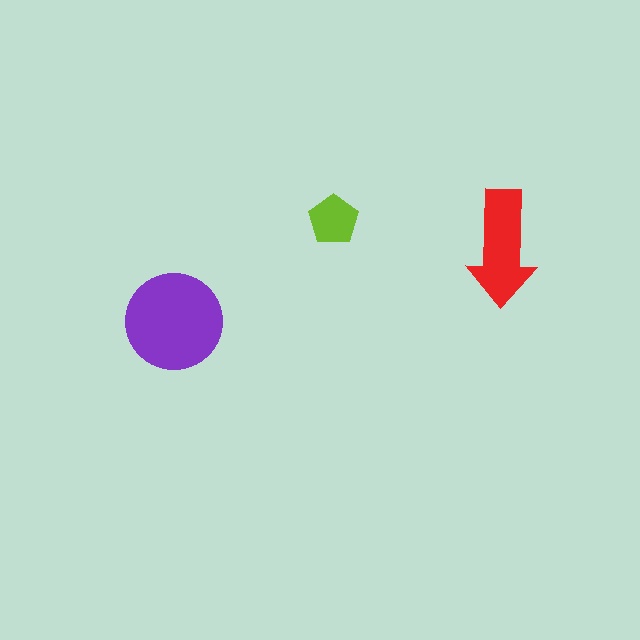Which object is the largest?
The purple circle.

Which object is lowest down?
The purple circle is bottommost.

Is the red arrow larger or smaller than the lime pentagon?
Larger.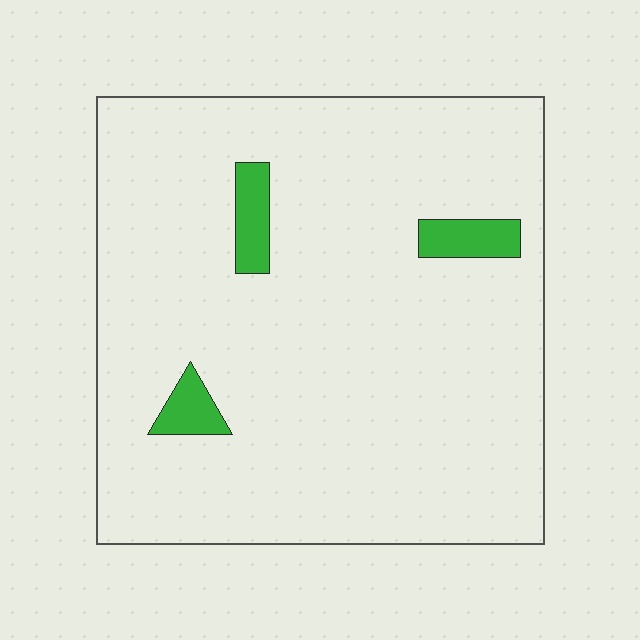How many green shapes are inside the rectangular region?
3.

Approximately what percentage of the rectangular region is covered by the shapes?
Approximately 5%.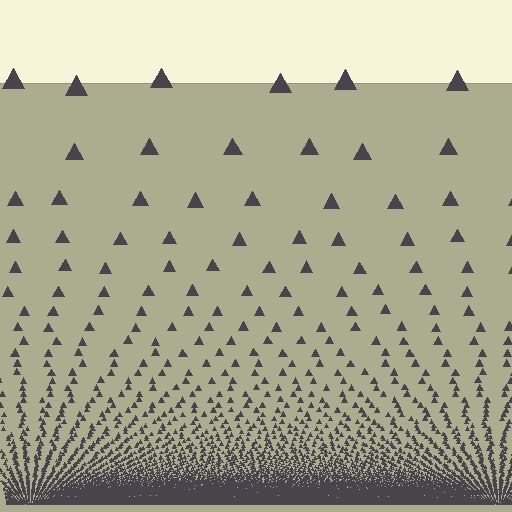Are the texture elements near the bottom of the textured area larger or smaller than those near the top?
Smaller. The gradient is inverted — elements near the bottom are smaller and denser.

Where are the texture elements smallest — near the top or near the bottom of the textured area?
Near the bottom.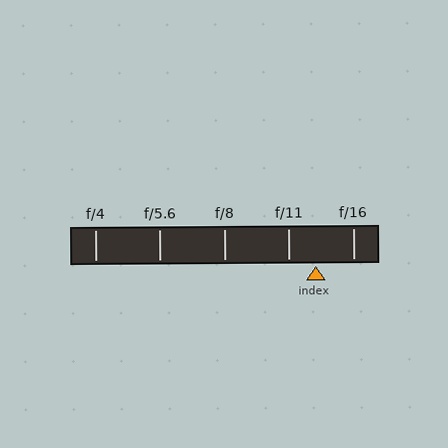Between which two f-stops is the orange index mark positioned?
The index mark is between f/11 and f/16.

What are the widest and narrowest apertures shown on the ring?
The widest aperture shown is f/4 and the narrowest is f/16.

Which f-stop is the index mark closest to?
The index mark is closest to f/11.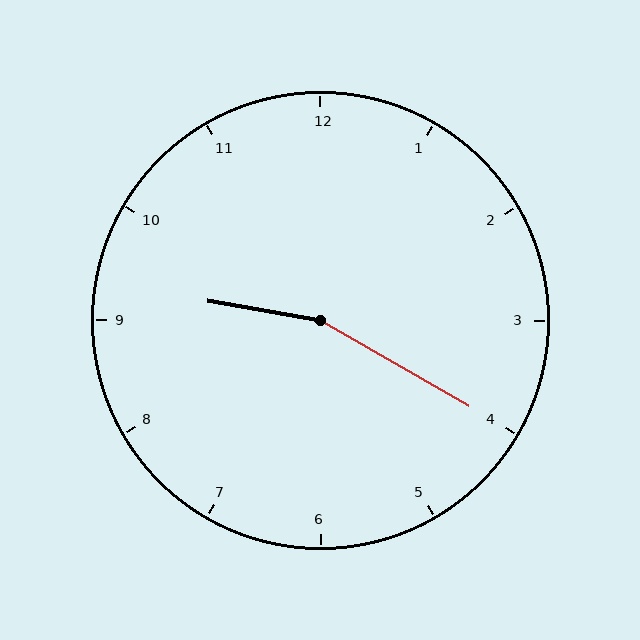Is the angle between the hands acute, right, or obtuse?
It is obtuse.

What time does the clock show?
9:20.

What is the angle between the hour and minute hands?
Approximately 160 degrees.